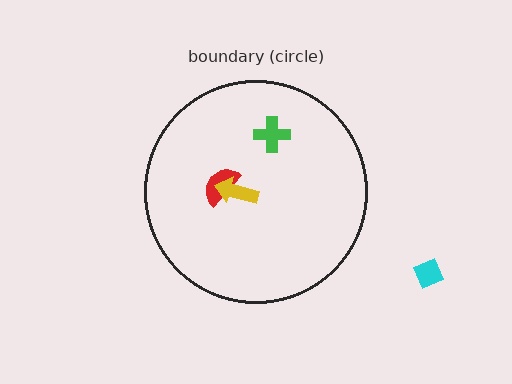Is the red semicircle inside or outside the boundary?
Inside.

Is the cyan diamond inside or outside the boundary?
Outside.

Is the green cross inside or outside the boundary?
Inside.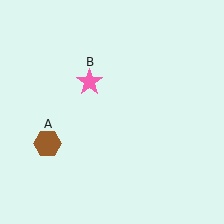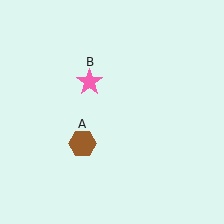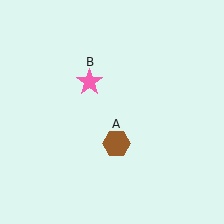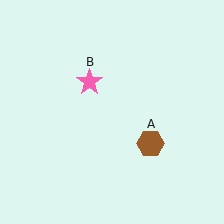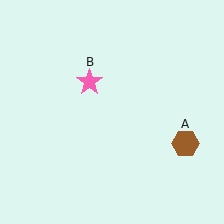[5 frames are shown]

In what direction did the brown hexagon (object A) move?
The brown hexagon (object A) moved right.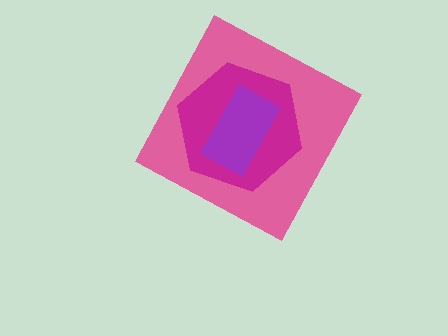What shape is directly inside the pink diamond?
The magenta hexagon.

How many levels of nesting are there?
3.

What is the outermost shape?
The pink diamond.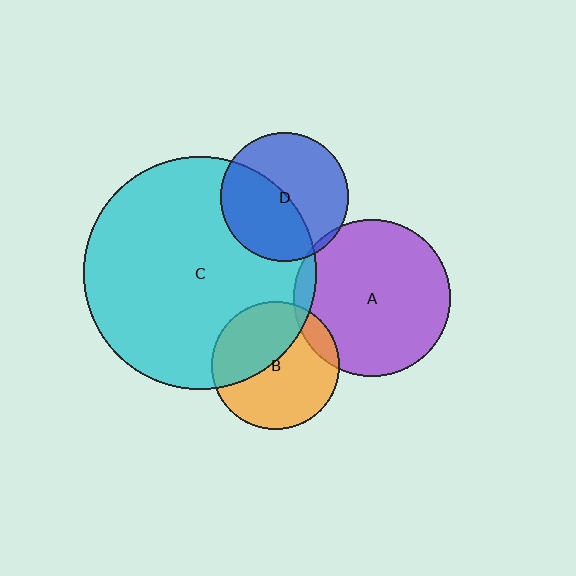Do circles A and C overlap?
Yes.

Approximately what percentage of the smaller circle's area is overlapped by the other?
Approximately 5%.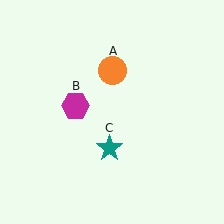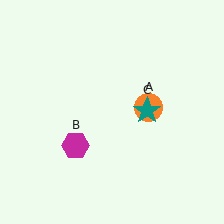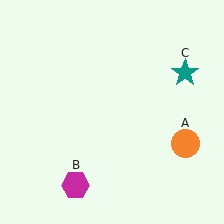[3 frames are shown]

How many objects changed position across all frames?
3 objects changed position: orange circle (object A), magenta hexagon (object B), teal star (object C).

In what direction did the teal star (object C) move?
The teal star (object C) moved up and to the right.